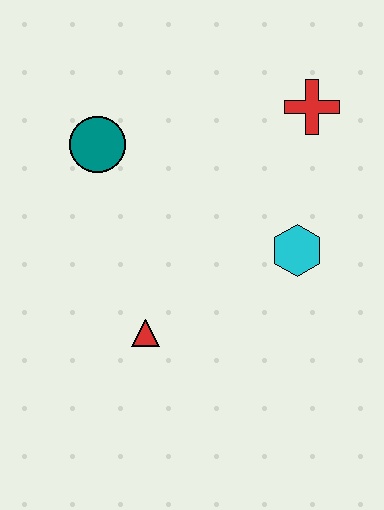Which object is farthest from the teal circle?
The cyan hexagon is farthest from the teal circle.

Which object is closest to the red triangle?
The cyan hexagon is closest to the red triangle.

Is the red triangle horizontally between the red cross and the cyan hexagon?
No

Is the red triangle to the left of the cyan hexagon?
Yes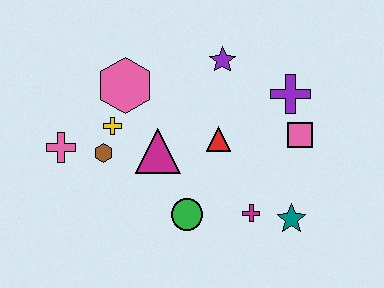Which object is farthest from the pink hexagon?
The teal star is farthest from the pink hexagon.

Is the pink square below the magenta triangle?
No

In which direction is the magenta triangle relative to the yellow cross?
The magenta triangle is to the right of the yellow cross.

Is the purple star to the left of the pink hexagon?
No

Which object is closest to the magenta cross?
The teal star is closest to the magenta cross.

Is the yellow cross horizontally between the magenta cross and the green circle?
No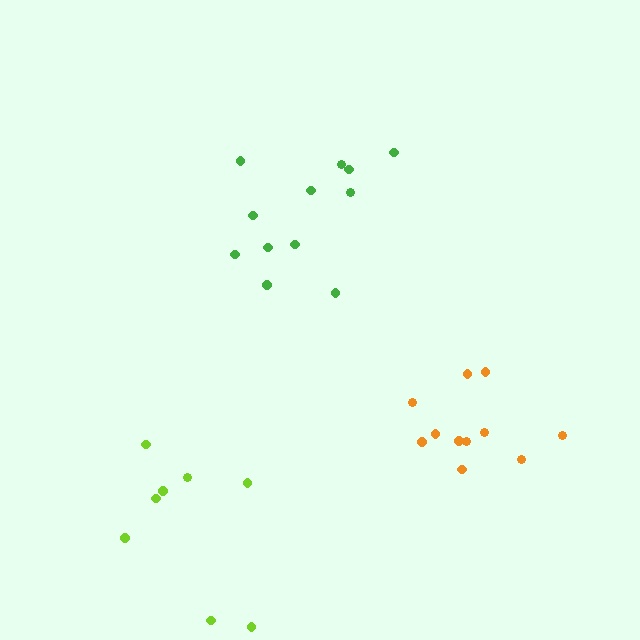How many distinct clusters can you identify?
There are 3 distinct clusters.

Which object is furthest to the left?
The lime cluster is leftmost.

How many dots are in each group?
Group 1: 12 dots, Group 2: 8 dots, Group 3: 11 dots (31 total).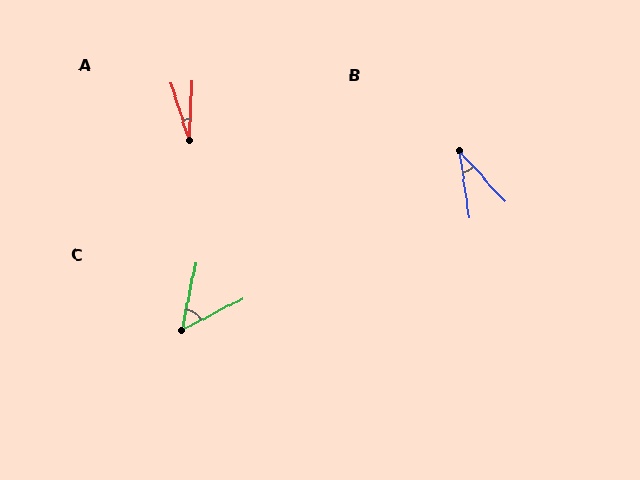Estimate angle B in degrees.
Approximately 34 degrees.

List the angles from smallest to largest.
A (20°), B (34°), C (51°).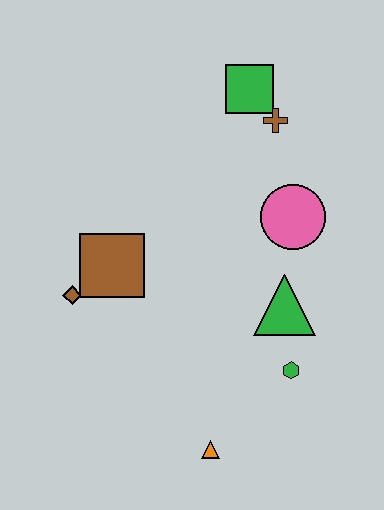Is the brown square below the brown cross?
Yes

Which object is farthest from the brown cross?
The orange triangle is farthest from the brown cross.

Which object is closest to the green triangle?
The green hexagon is closest to the green triangle.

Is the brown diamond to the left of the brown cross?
Yes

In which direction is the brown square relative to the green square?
The brown square is below the green square.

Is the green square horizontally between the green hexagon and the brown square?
Yes